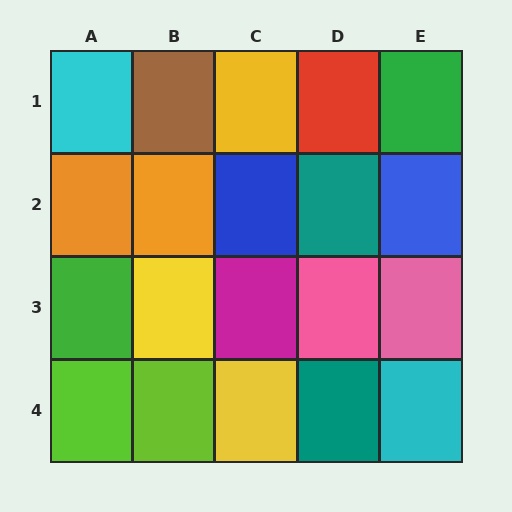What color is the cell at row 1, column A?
Cyan.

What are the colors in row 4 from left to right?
Lime, lime, yellow, teal, cyan.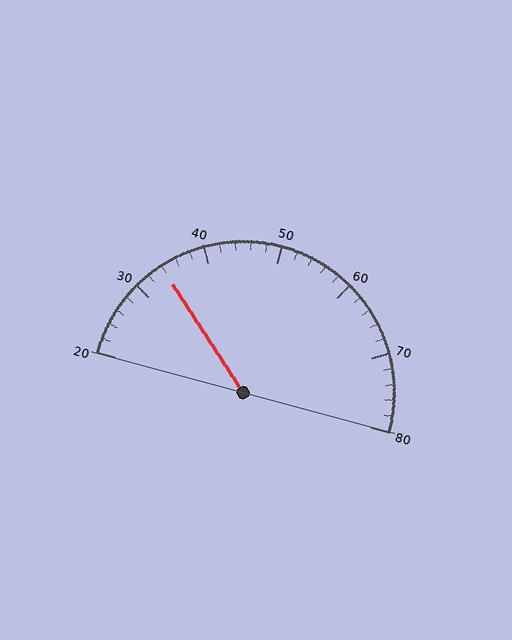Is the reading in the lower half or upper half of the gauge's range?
The reading is in the lower half of the range (20 to 80).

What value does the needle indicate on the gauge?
The needle indicates approximately 34.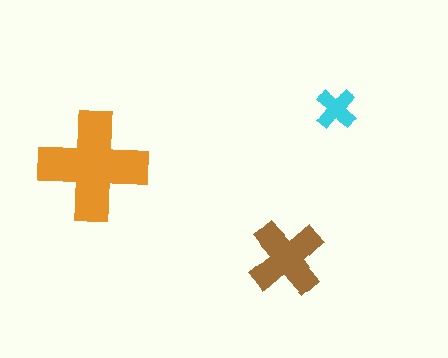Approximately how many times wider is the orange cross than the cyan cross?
About 2.5 times wider.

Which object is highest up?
The cyan cross is topmost.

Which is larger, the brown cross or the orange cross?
The orange one.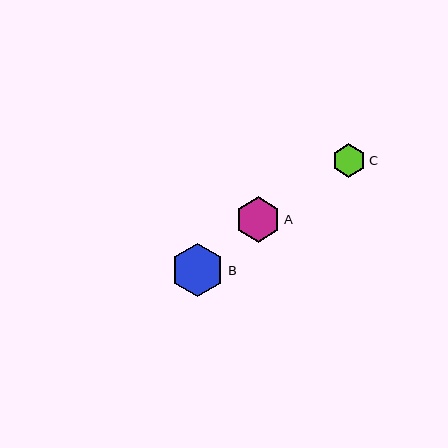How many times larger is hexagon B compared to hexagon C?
Hexagon B is approximately 1.6 times the size of hexagon C.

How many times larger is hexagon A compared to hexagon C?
Hexagon A is approximately 1.4 times the size of hexagon C.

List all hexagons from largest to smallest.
From largest to smallest: B, A, C.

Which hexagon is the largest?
Hexagon B is the largest with a size of approximately 53 pixels.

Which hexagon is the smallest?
Hexagon C is the smallest with a size of approximately 33 pixels.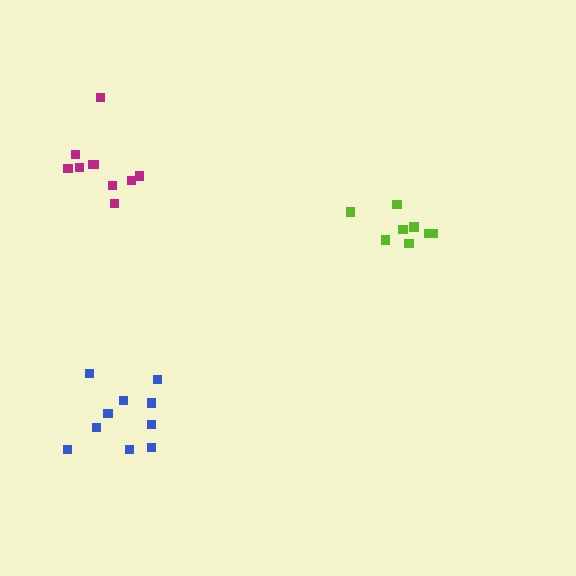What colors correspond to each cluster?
The clusters are colored: lime, blue, magenta.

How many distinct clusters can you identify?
There are 3 distinct clusters.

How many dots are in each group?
Group 1: 8 dots, Group 2: 10 dots, Group 3: 10 dots (28 total).